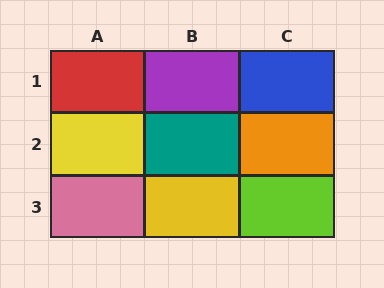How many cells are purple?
1 cell is purple.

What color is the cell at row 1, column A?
Red.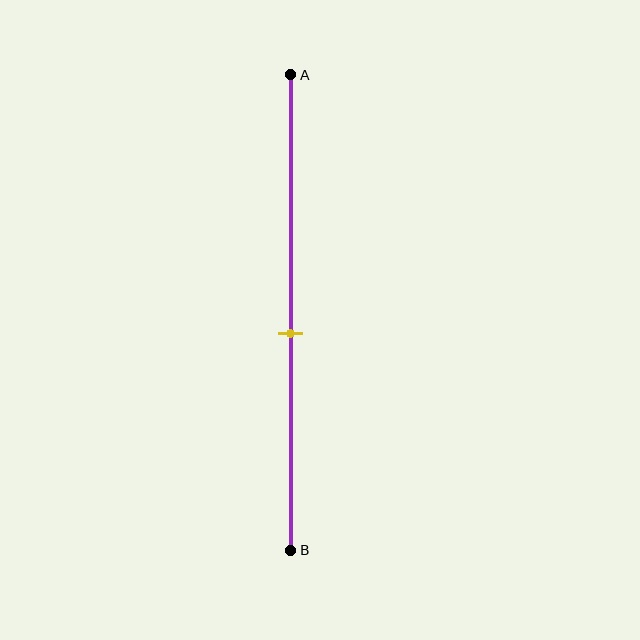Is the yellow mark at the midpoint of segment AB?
No, the mark is at about 55% from A, not at the 50% midpoint.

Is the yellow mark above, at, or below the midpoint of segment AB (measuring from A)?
The yellow mark is below the midpoint of segment AB.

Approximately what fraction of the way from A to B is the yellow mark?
The yellow mark is approximately 55% of the way from A to B.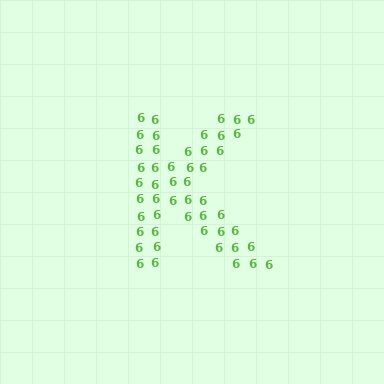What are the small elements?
The small elements are digit 6's.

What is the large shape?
The large shape is the letter K.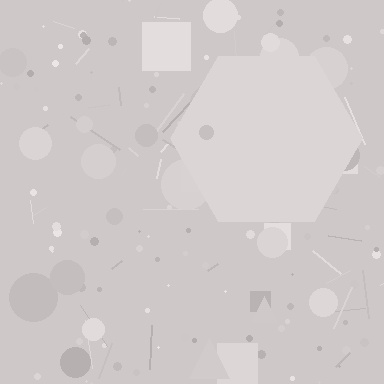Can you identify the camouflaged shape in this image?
The camouflaged shape is a hexagon.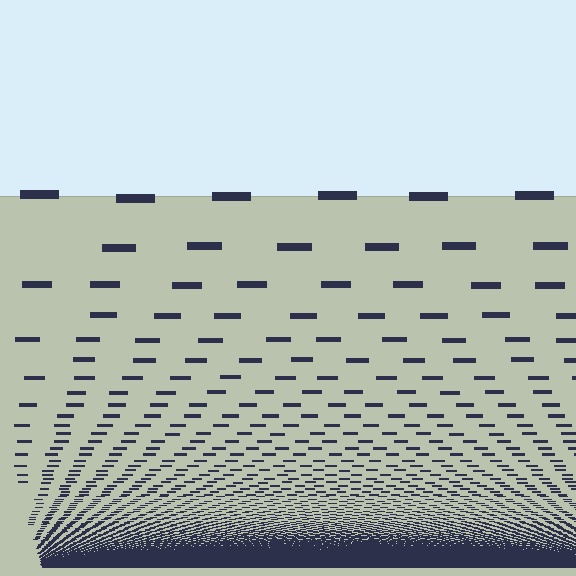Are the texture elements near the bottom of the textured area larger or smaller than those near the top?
Smaller. The gradient is inverted — elements near the bottom are smaller and denser.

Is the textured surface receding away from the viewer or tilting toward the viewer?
The surface appears to tilt toward the viewer. Texture elements get larger and sparser toward the top.